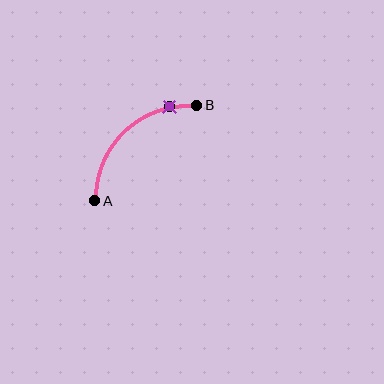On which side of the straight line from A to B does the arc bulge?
The arc bulges above and to the left of the straight line connecting A and B.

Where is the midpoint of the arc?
The arc midpoint is the point on the curve farthest from the straight line joining A and B. It sits above and to the left of that line.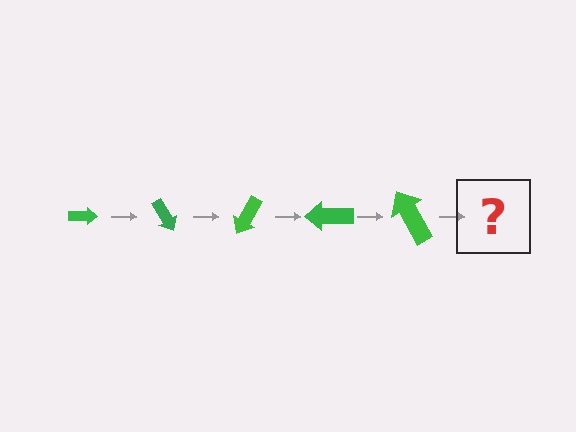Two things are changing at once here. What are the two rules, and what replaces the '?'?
The two rules are that the arrow grows larger each step and it rotates 60 degrees each step. The '?' should be an arrow, larger than the previous one and rotated 300 degrees from the start.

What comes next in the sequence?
The next element should be an arrow, larger than the previous one and rotated 300 degrees from the start.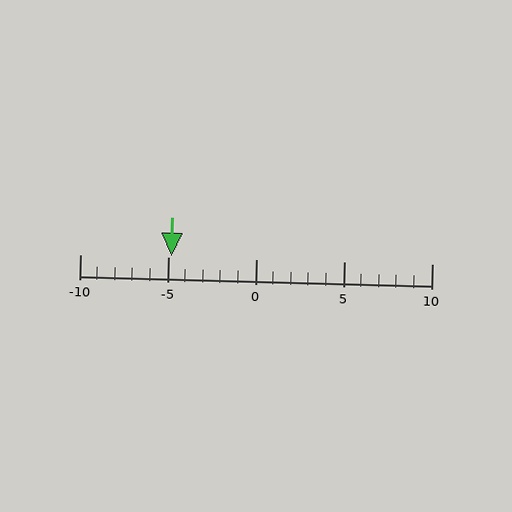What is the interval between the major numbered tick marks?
The major tick marks are spaced 5 units apart.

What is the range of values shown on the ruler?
The ruler shows values from -10 to 10.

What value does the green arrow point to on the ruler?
The green arrow points to approximately -5.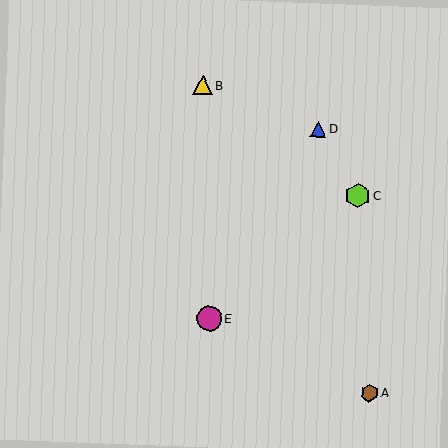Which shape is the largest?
The lime hexagon (labeled C) is the largest.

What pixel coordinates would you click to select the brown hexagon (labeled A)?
Click at (369, 393) to select the brown hexagon A.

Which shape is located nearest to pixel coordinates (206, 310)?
The magenta circle (labeled E) at (209, 318) is nearest to that location.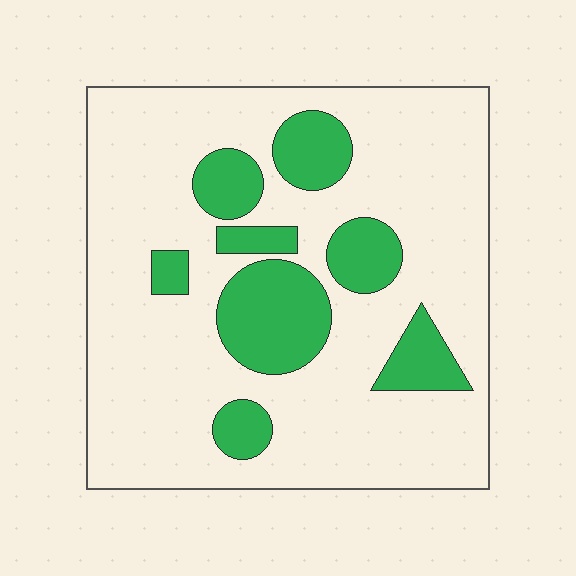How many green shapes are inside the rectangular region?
8.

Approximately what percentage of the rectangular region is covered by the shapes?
Approximately 20%.